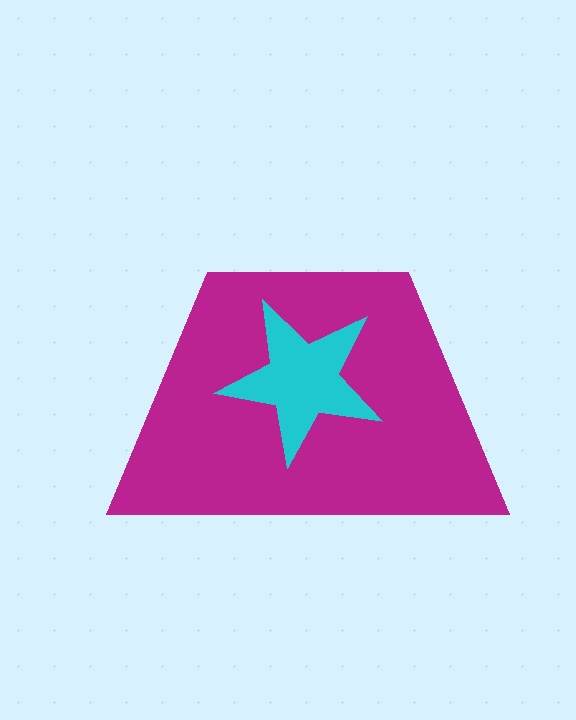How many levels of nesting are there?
2.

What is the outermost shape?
The magenta trapezoid.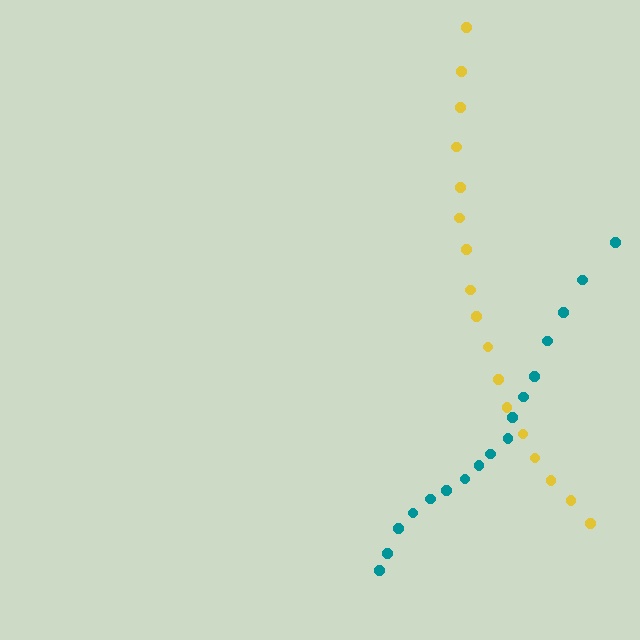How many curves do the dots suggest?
There are 2 distinct paths.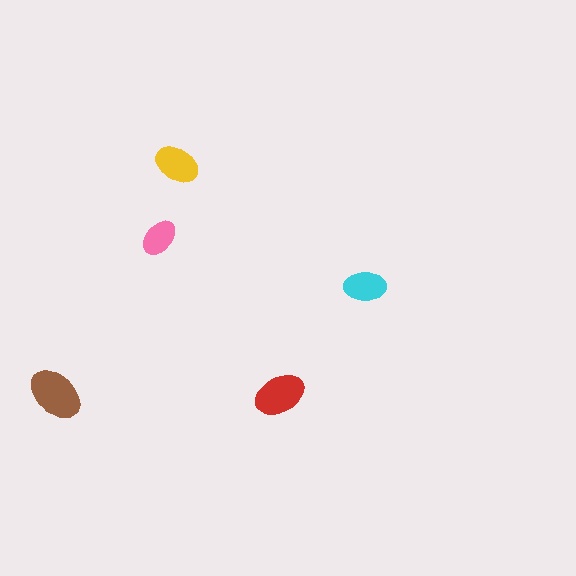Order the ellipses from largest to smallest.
the brown one, the red one, the yellow one, the cyan one, the pink one.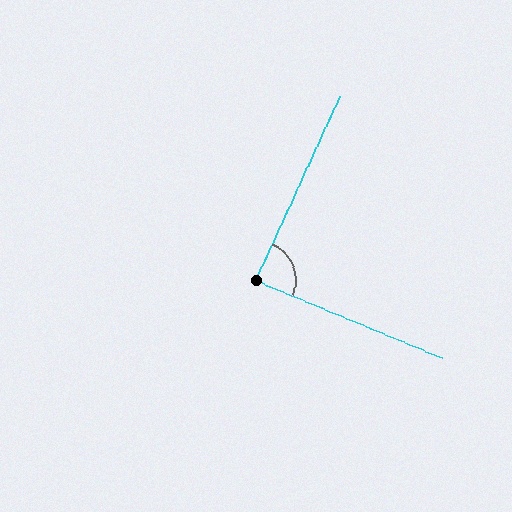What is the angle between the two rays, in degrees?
Approximately 88 degrees.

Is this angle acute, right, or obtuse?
It is approximately a right angle.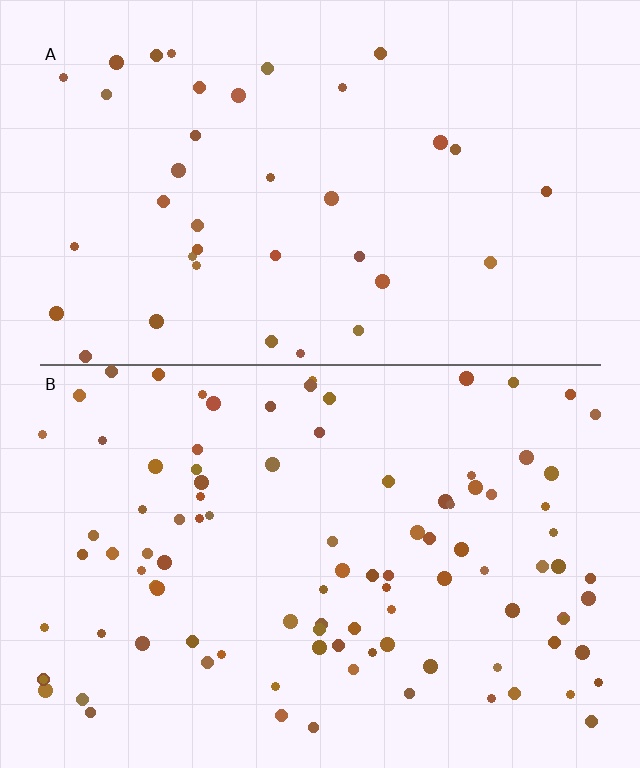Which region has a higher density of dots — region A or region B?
B (the bottom).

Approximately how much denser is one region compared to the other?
Approximately 2.6× — region B over region A.